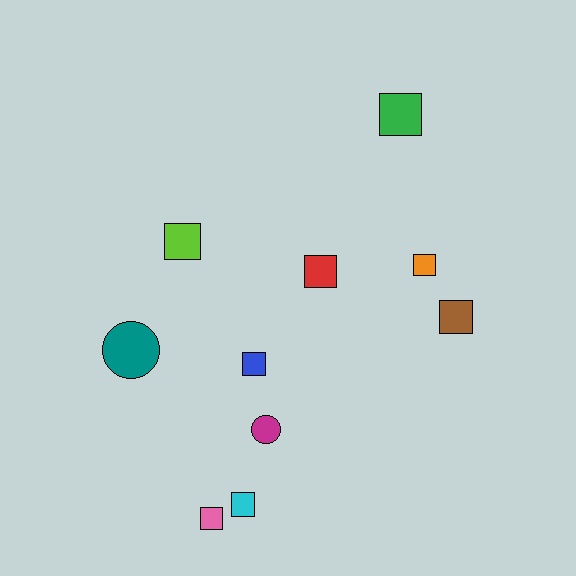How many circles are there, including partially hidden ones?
There are 2 circles.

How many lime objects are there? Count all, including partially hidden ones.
There is 1 lime object.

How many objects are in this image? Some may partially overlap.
There are 10 objects.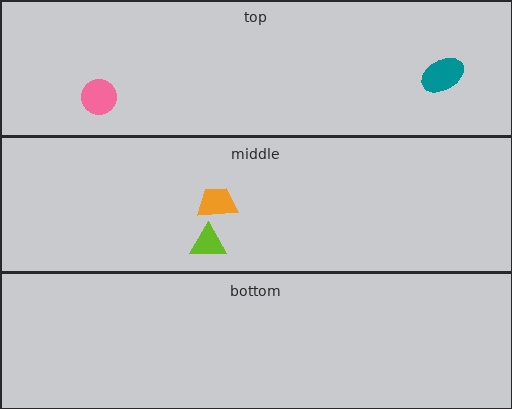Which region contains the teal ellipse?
The top region.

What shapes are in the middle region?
The orange trapezoid, the lime triangle.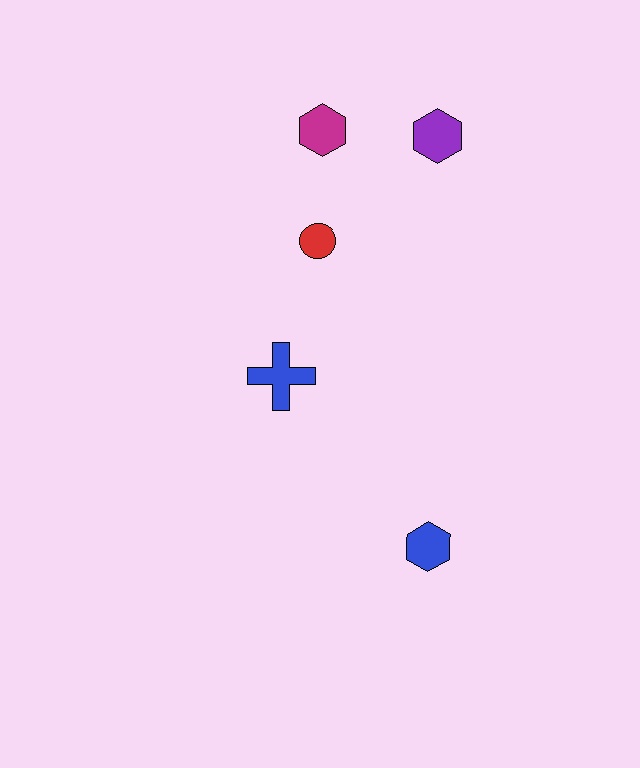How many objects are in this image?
There are 5 objects.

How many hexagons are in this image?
There are 3 hexagons.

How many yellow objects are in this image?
There are no yellow objects.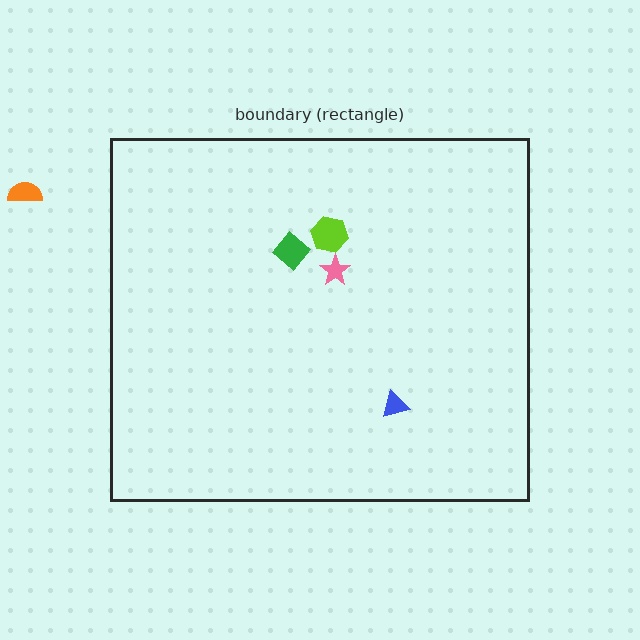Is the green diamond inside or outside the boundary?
Inside.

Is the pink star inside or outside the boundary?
Inside.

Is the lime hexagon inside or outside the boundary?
Inside.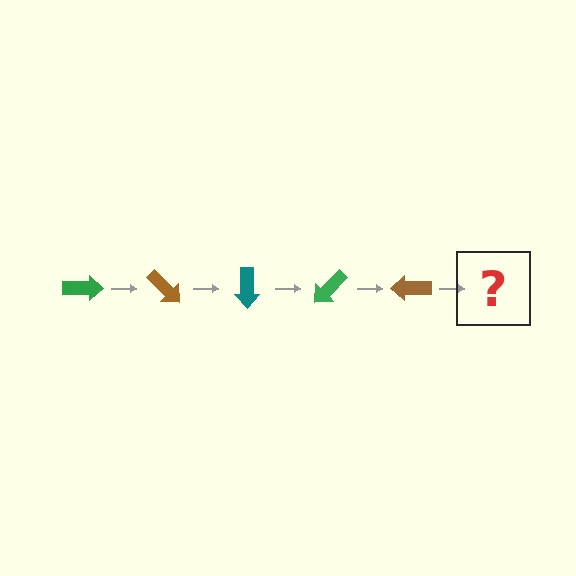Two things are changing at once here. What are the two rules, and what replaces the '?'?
The two rules are that it rotates 45 degrees each step and the color cycles through green, brown, and teal. The '?' should be a teal arrow, rotated 225 degrees from the start.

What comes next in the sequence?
The next element should be a teal arrow, rotated 225 degrees from the start.